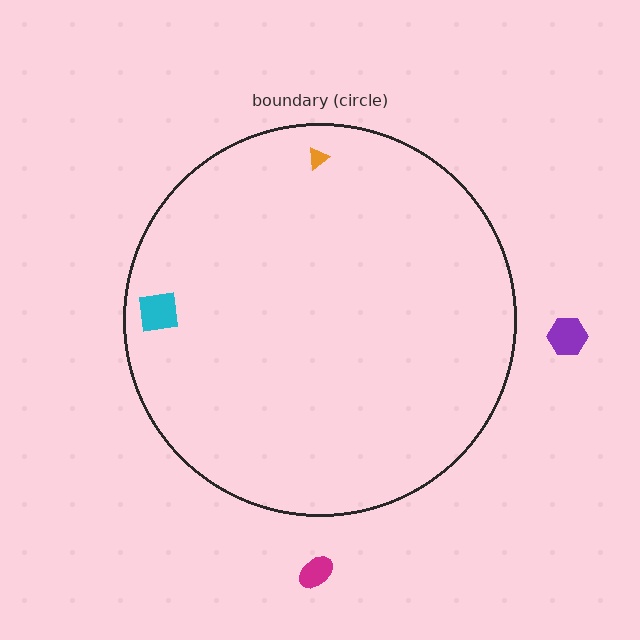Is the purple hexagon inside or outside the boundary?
Outside.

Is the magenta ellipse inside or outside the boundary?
Outside.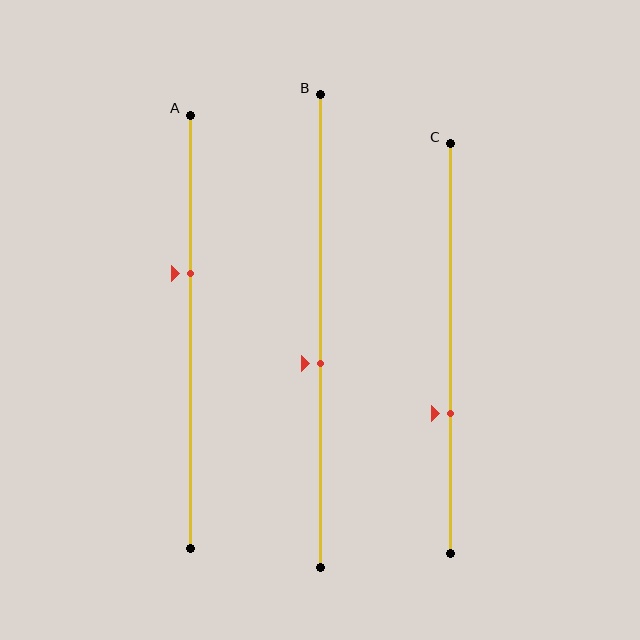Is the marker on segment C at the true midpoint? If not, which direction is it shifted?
No, the marker on segment C is shifted downward by about 16% of the segment length.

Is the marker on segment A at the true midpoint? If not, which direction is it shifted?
No, the marker on segment A is shifted upward by about 13% of the segment length.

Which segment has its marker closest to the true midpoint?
Segment B has its marker closest to the true midpoint.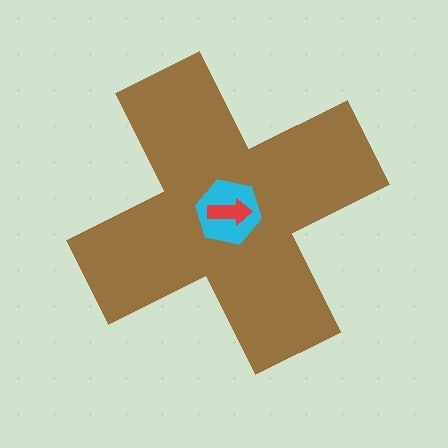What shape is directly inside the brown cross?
The cyan hexagon.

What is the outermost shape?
The brown cross.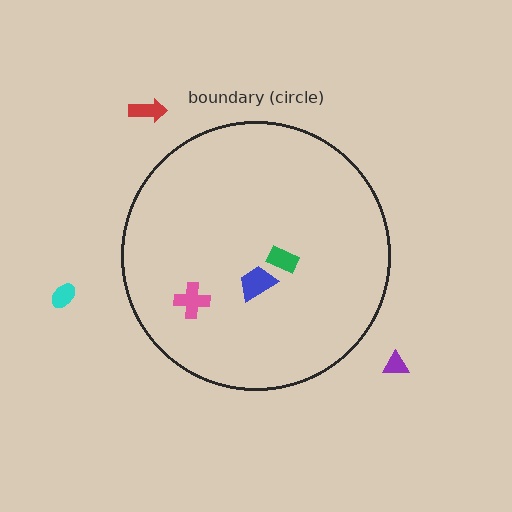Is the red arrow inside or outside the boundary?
Outside.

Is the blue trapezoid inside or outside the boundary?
Inside.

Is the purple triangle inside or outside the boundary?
Outside.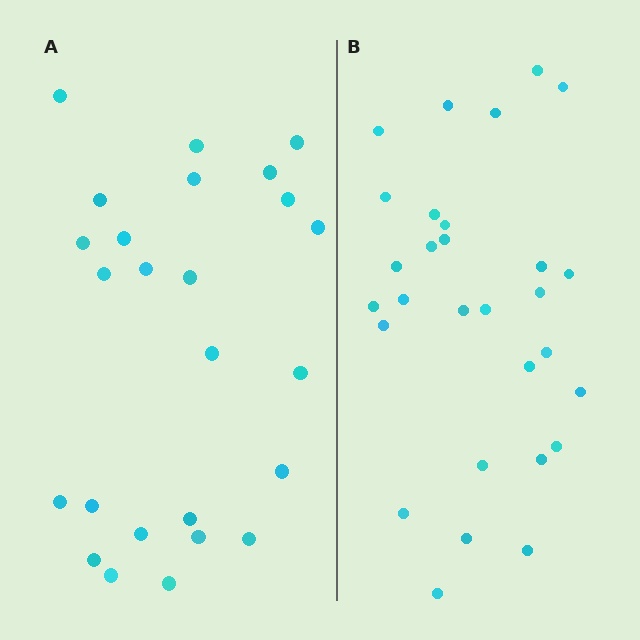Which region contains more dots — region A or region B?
Region B (the right region) has more dots.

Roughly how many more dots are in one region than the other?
Region B has about 4 more dots than region A.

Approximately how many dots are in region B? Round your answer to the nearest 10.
About 30 dots. (The exact count is 29, which rounds to 30.)